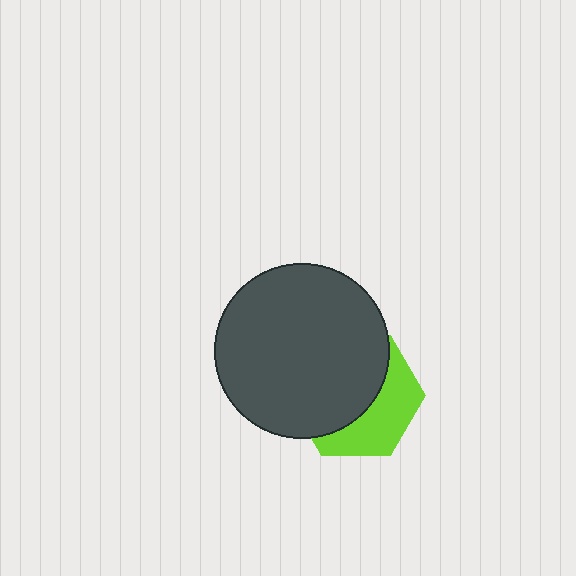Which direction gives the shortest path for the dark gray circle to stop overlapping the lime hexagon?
Moving toward the upper-left gives the shortest separation.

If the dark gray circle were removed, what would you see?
You would see the complete lime hexagon.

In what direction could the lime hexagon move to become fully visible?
The lime hexagon could move toward the lower-right. That would shift it out from behind the dark gray circle entirely.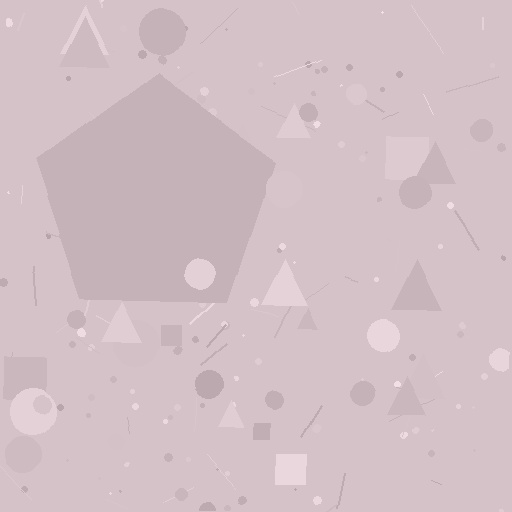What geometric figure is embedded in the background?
A pentagon is embedded in the background.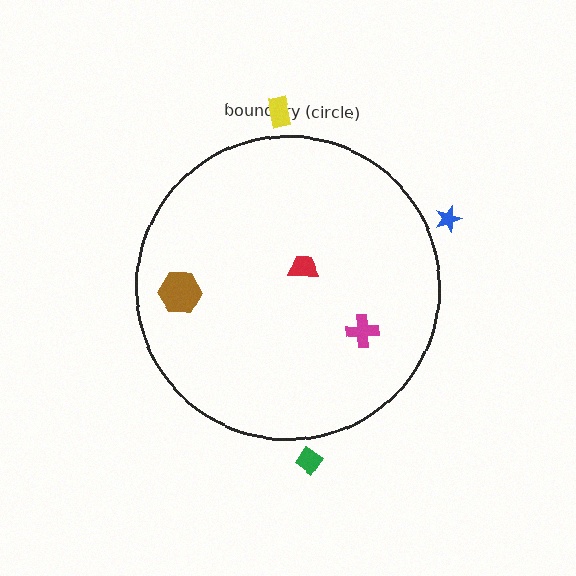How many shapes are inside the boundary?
3 inside, 3 outside.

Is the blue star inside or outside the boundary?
Outside.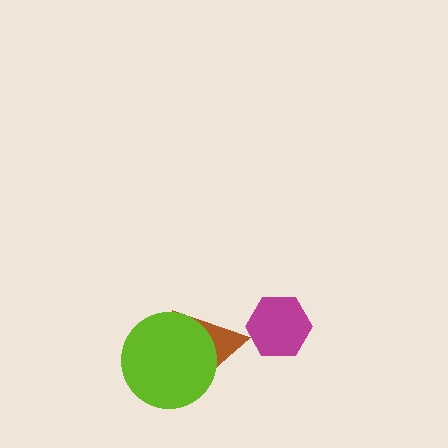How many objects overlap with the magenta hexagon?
0 objects overlap with the magenta hexagon.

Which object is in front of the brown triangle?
The lime circle is in front of the brown triangle.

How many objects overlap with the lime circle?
1 object overlaps with the lime circle.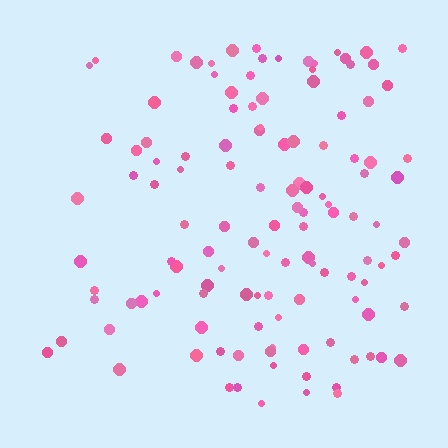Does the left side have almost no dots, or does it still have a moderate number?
Still a moderate number, just noticeably fewer than the right.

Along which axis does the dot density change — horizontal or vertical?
Horizontal.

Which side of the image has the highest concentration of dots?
The right.